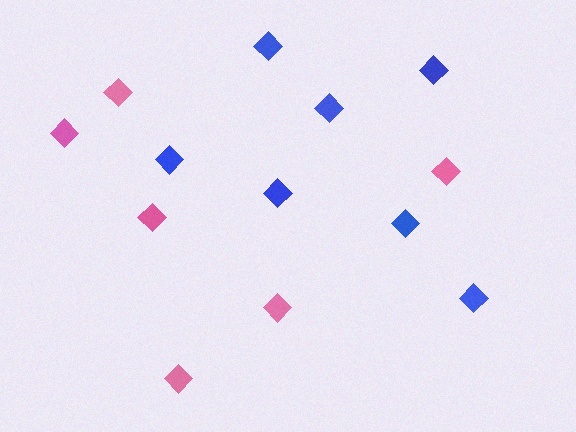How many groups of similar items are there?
There are 2 groups: one group of blue diamonds (7) and one group of pink diamonds (6).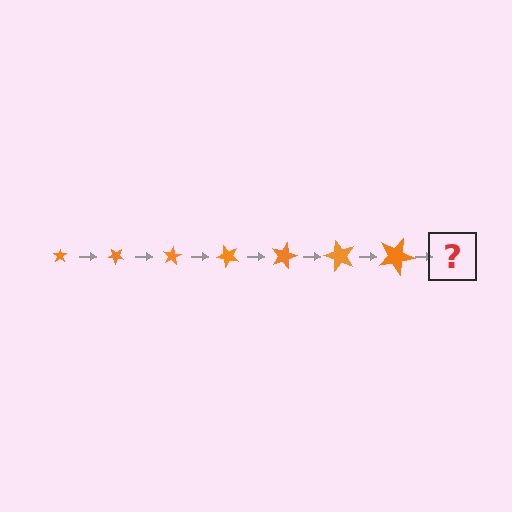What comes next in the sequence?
The next element should be a star, larger than the previous one and rotated 280 degrees from the start.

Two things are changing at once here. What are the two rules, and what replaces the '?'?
The two rules are that the star grows larger each step and it rotates 40 degrees each step. The '?' should be a star, larger than the previous one and rotated 280 degrees from the start.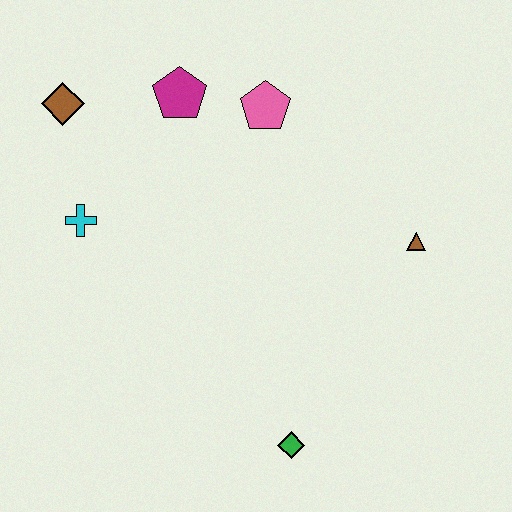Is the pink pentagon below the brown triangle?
No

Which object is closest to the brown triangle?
The pink pentagon is closest to the brown triangle.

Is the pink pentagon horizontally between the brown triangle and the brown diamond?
Yes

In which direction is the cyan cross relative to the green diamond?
The cyan cross is above the green diamond.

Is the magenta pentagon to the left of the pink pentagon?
Yes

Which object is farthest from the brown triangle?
The brown diamond is farthest from the brown triangle.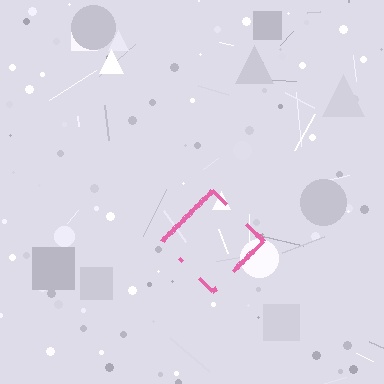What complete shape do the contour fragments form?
The contour fragments form a diamond.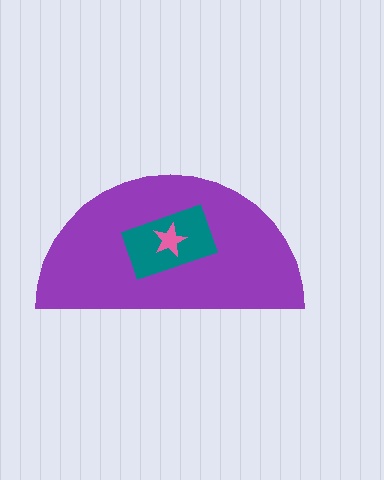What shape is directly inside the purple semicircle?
The teal rectangle.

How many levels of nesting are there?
3.